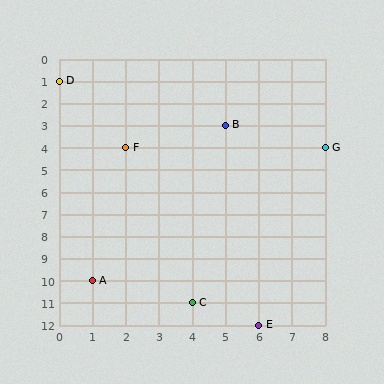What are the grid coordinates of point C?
Point C is at grid coordinates (4, 11).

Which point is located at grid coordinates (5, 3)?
Point B is at (5, 3).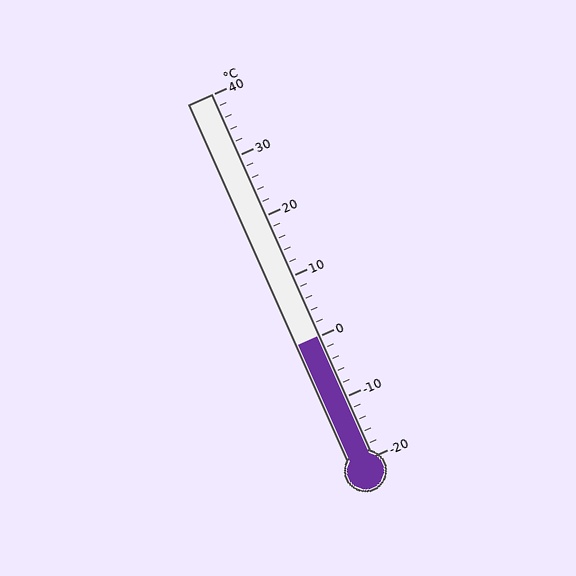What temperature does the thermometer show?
The thermometer shows approximately 0°C.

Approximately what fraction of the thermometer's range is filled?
The thermometer is filled to approximately 35% of its range.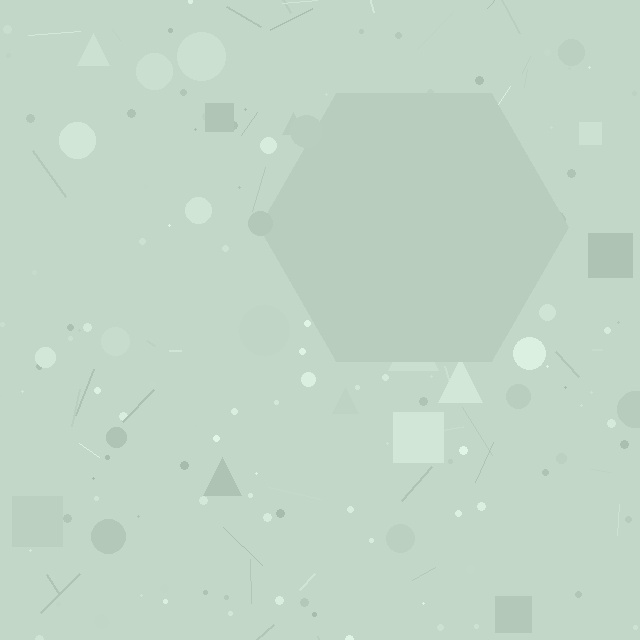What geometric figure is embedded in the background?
A hexagon is embedded in the background.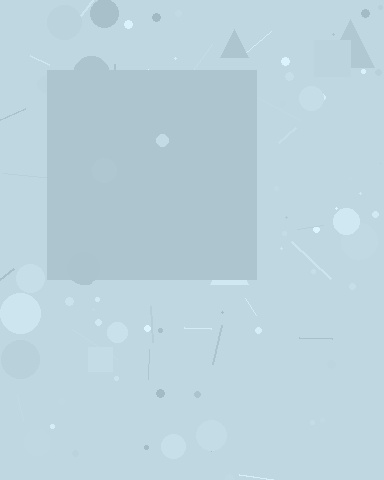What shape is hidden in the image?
A square is hidden in the image.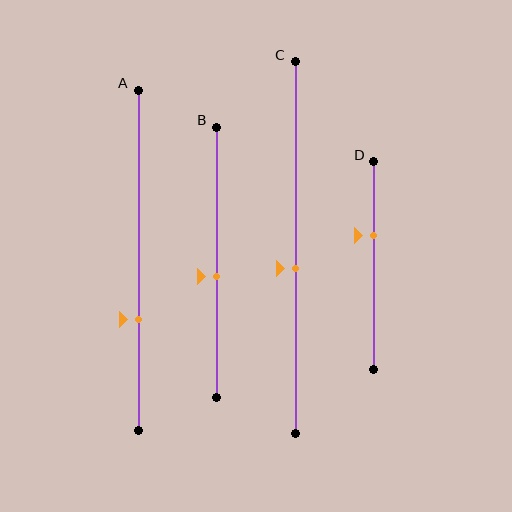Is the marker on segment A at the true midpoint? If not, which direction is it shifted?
No, the marker on segment A is shifted downward by about 17% of the segment length.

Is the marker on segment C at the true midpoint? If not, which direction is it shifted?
No, the marker on segment C is shifted downward by about 5% of the segment length.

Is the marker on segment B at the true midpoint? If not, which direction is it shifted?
No, the marker on segment B is shifted downward by about 5% of the segment length.